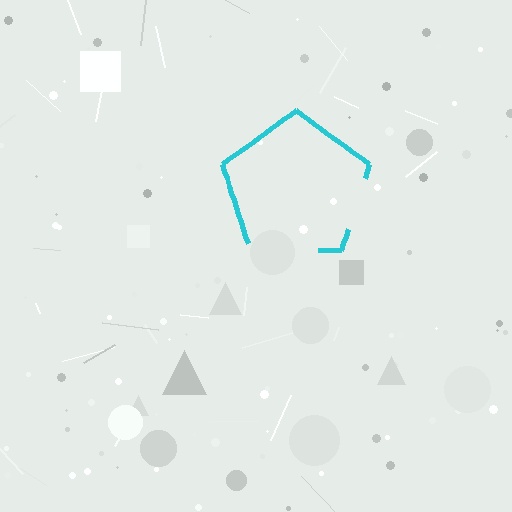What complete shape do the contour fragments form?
The contour fragments form a pentagon.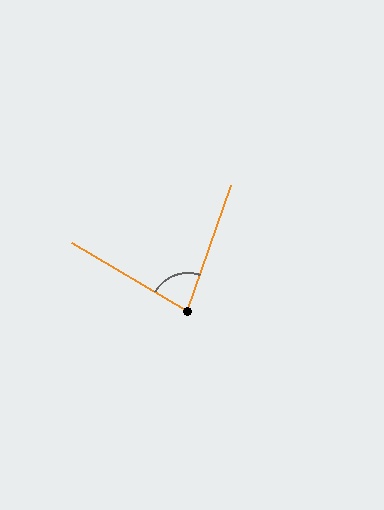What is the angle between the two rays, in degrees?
Approximately 78 degrees.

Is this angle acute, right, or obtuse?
It is acute.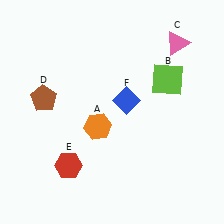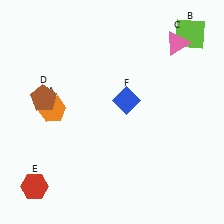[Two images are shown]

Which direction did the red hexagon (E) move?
The red hexagon (E) moved left.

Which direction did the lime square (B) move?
The lime square (B) moved up.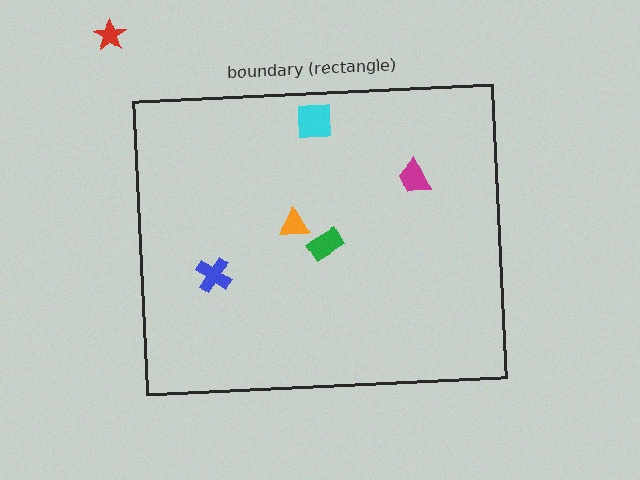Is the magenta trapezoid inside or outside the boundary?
Inside.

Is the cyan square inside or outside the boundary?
Inside.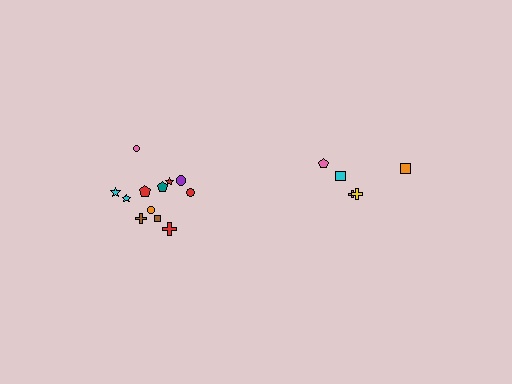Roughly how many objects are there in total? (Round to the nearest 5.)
Roughly 15 objects in total.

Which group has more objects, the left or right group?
The left group.